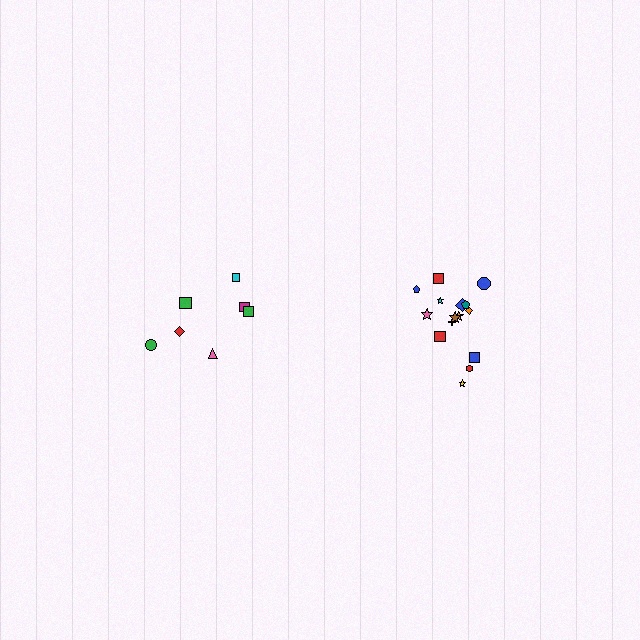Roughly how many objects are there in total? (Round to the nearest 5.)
Roughly 20 objects in total.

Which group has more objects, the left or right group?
The right group.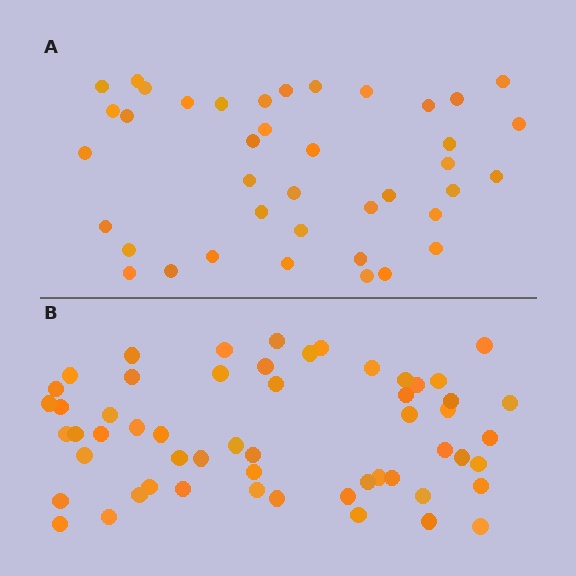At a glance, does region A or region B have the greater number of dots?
Region B (the bottom region) has more dots.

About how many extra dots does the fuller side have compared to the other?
Region B has approximately 15 more dots than region A.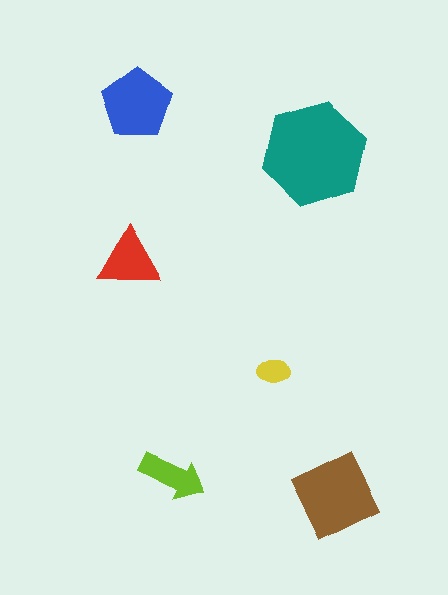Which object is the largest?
The teal hexagon.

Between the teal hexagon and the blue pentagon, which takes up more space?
The teal hexagon.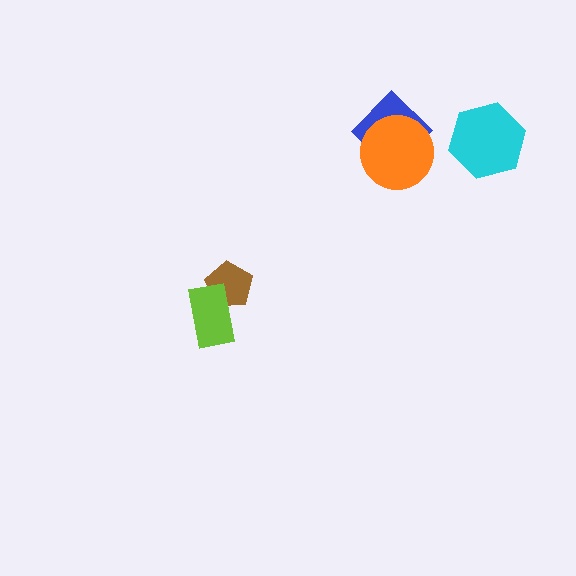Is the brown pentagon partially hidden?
Yes, it is partially covered by another shape.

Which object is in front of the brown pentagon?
The lime rectangle is in front of the brown pentagon.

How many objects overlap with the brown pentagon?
1 object overlaps with the brown pentagon.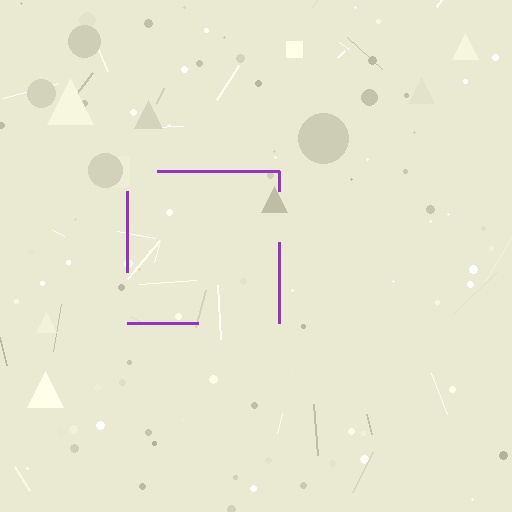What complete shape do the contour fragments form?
The contour fragments form a square.